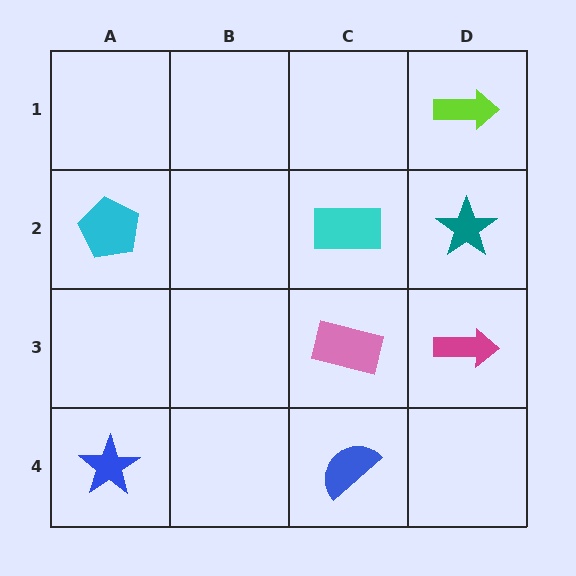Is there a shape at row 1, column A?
No, that cell is empty.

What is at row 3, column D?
A magenta arrow.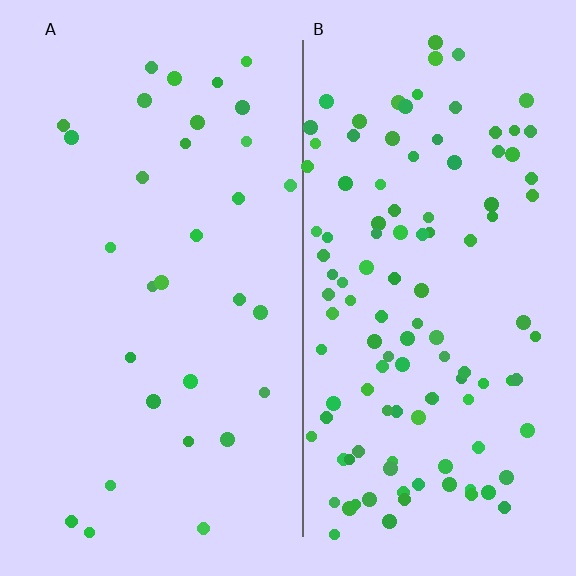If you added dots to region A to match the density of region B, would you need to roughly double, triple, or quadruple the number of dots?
Approximately quadruple.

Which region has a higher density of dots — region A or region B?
B (the right).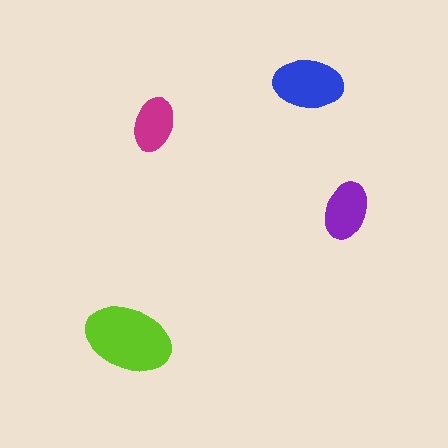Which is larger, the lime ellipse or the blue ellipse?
The lime one.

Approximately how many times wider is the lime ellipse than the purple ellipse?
About 1.5 times wider.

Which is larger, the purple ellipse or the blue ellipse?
The blue one.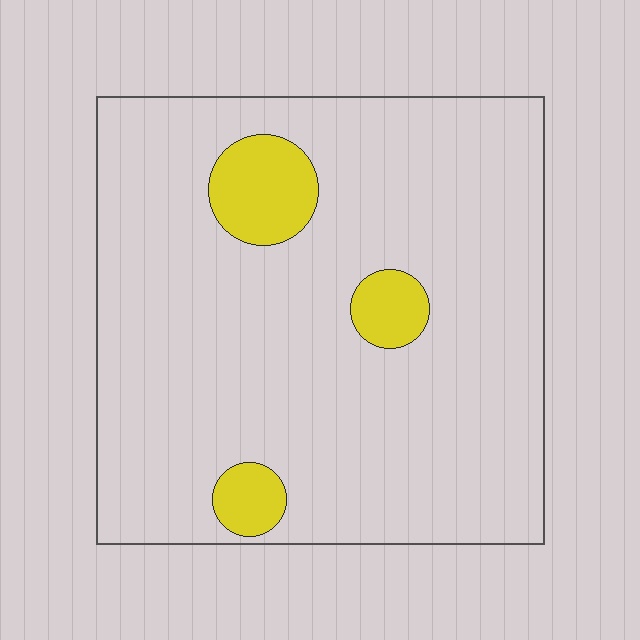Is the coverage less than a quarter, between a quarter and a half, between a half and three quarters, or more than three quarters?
Less than a quarter.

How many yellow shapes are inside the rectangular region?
3.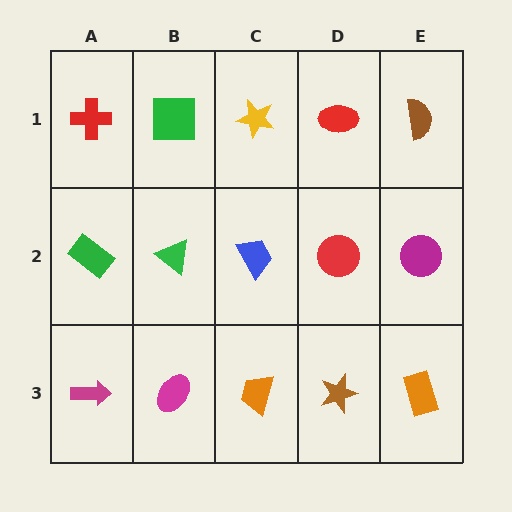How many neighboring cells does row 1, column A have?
2.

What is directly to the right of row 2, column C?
A red circle.